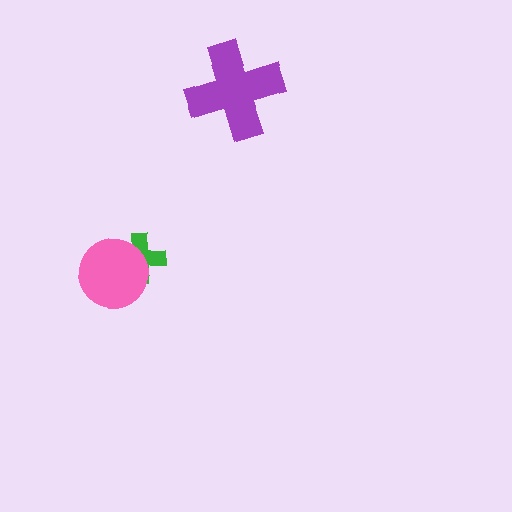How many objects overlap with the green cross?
1 object overlaps with the green cross.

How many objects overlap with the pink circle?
1 object overlaps with the pink circle.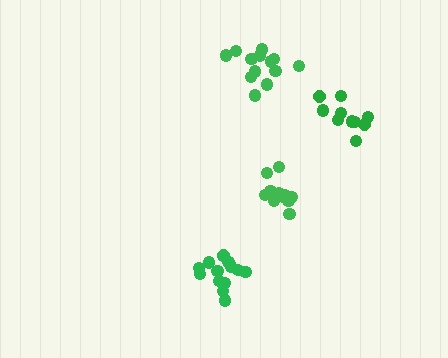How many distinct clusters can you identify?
There are 4 distinct clusters.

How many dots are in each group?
Group 1: 10 dots, Group 2: 13 dots, Group 3: 14 dots, Group 4: 13 dots (50 total).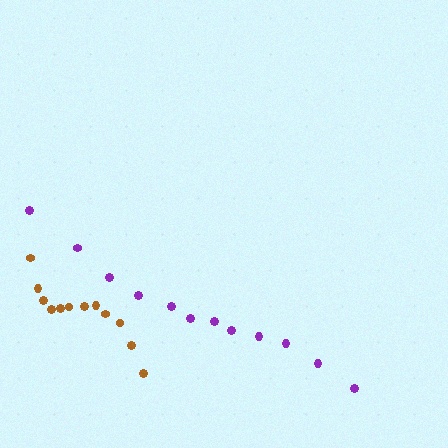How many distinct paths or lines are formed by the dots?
There are 2 distinct paths.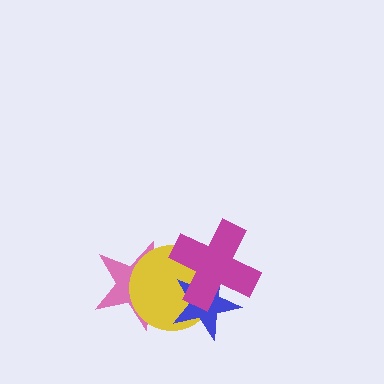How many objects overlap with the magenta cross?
3 objects overlap with the magenta cross.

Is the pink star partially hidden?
Yes, it is partially covered by another shape.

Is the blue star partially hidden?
Yes, it is partially covered by another shape.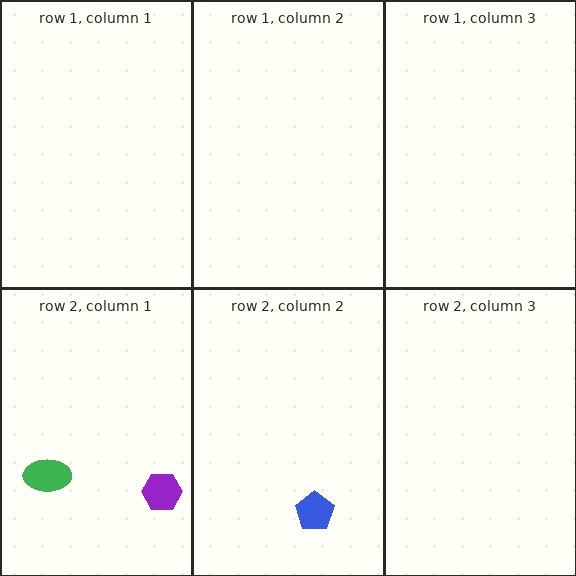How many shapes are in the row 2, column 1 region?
2.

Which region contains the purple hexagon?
The row 2, column 1 region.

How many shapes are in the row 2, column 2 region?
1.